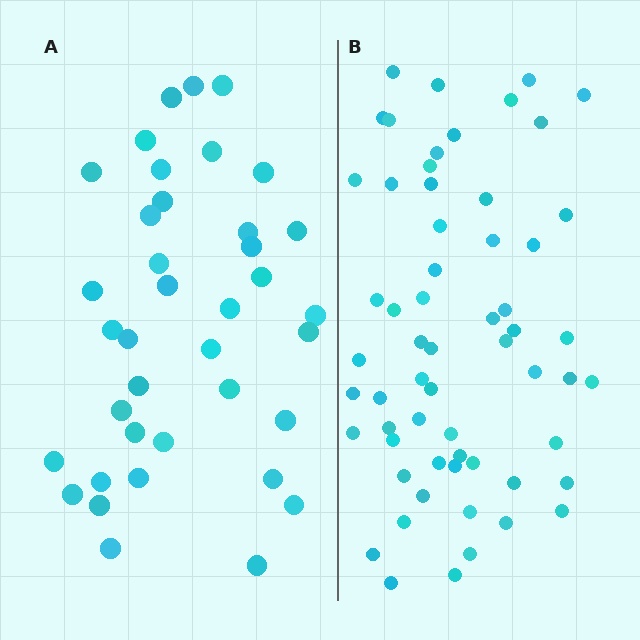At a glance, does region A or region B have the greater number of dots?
Region B (the right region) has more dots.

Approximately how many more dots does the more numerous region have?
Region B has approximately 20 more dots than region A.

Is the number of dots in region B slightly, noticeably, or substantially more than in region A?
Region B has substantially more. The ratio is roughly 1.6 to 1.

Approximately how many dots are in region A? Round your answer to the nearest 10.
About 40 dots. (The exact count is 38, which rounds to 40.)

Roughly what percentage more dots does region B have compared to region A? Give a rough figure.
About 60% more.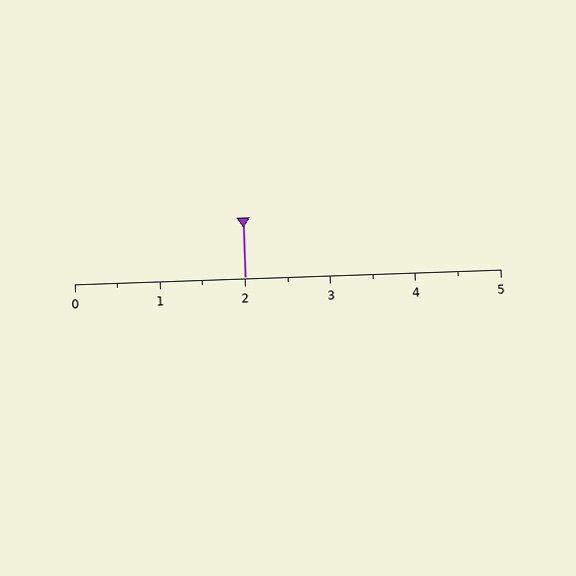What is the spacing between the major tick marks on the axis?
The major ticks are spaced 1 apart.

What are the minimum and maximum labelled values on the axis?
The axis runs from 0 to 5.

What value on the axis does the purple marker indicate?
The marker indicates approximately 2.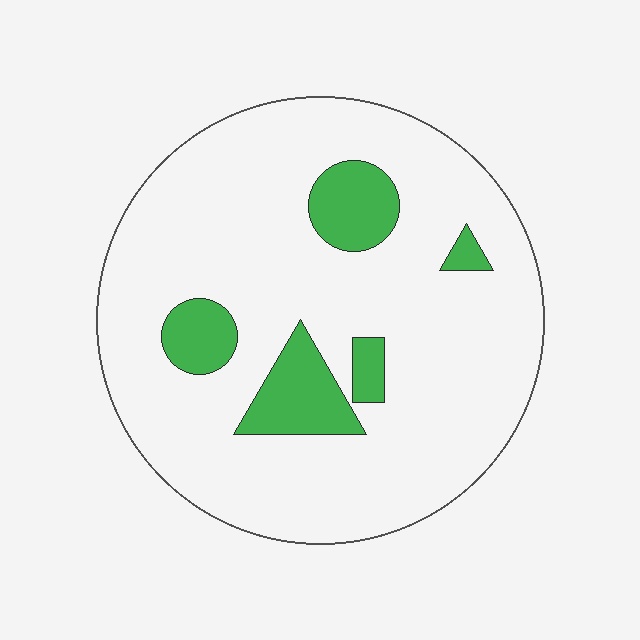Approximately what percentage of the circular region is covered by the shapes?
Approximately 15%.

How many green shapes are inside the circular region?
5.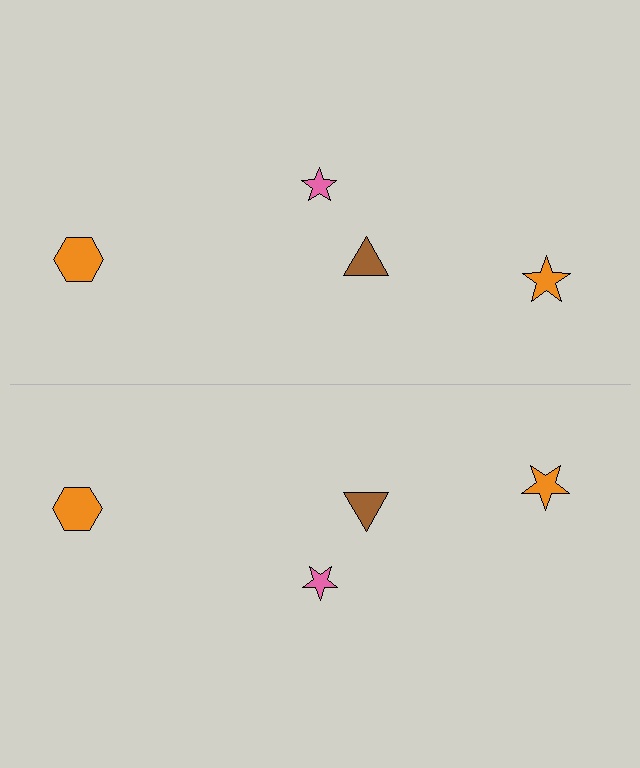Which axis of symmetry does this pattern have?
The pattern has a horizontal axis of symmetry running through the center of the image.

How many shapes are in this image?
There are 8 shapes in this image.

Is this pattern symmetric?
Yes, this pattern has bilateral (reflection) symmetry.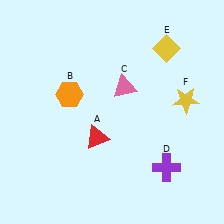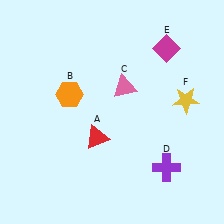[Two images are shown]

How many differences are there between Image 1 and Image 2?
There is 1 difference between the two images.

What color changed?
The diamond (E) changed from yellow in Image 1 to magenta in Image 2.